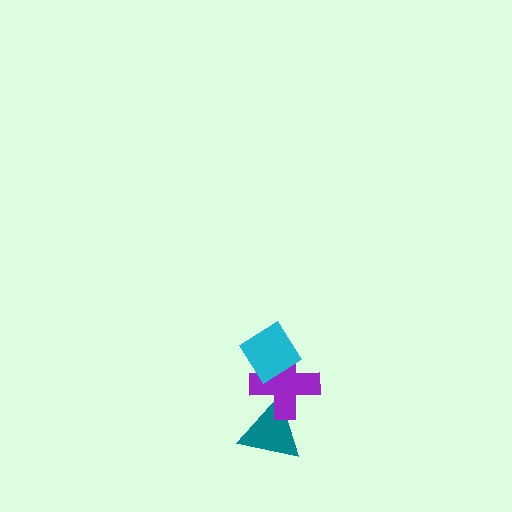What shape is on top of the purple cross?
The cyan diamond is on top of the purple cross.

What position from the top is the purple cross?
The purple cross is 2nd from the top.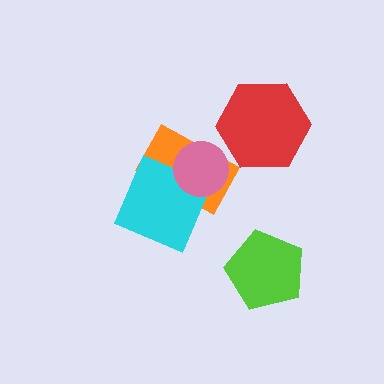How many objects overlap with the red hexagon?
0 objects overlap with the red hexagon.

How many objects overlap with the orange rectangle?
2 objects overlap with the orange rectangle.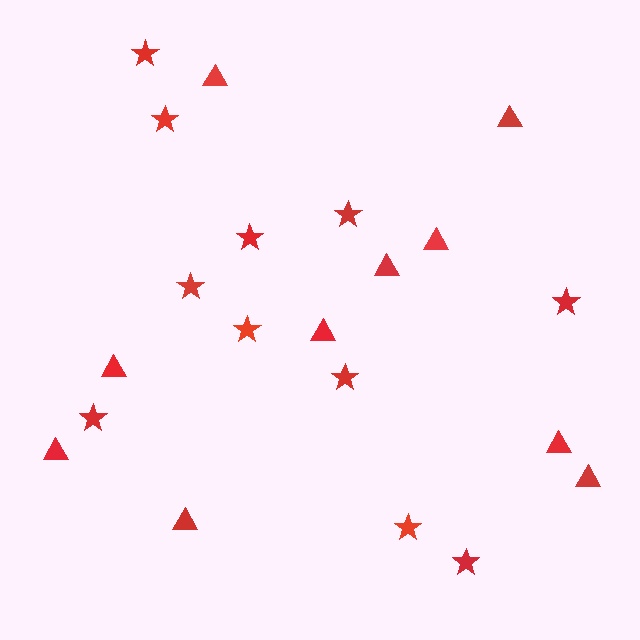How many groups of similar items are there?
There are 2 groups: one group of stars (11) and one group of triangles (10).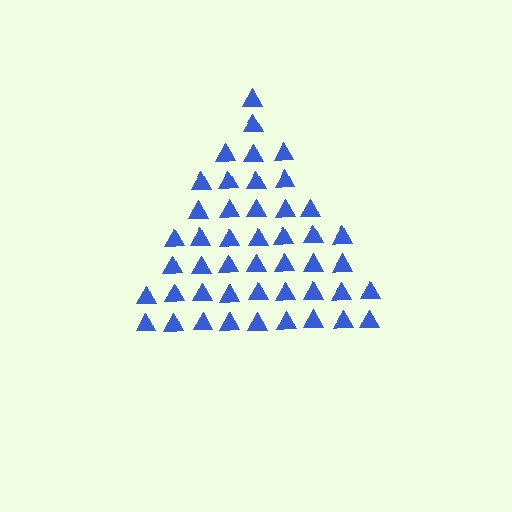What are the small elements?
The small elements are triangles.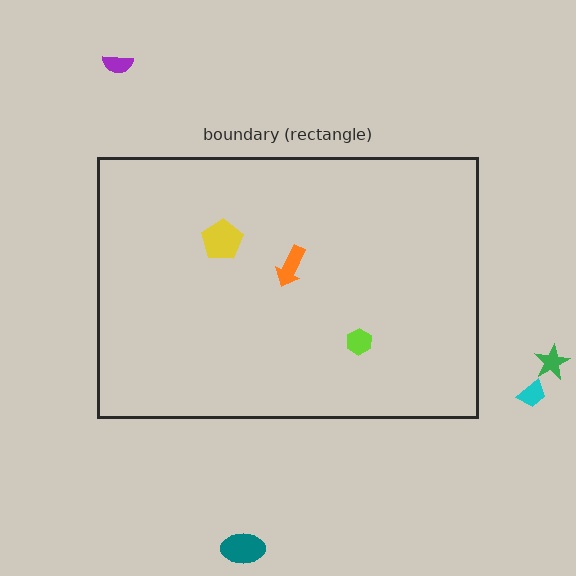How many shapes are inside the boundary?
3 inside, 4 outside.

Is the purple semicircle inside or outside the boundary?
Outside.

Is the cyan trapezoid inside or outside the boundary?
Outside.